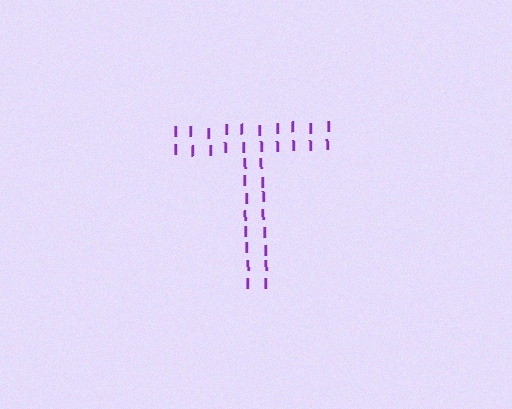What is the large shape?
The large shape is the letter T.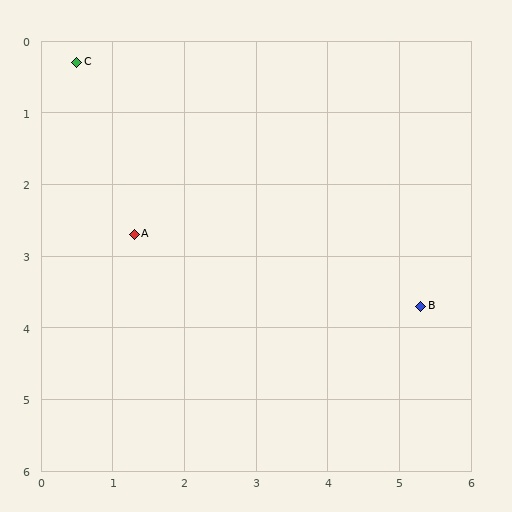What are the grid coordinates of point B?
Point B is at approximately (5.3, 3.7).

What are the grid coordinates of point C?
Point C is at approximately (0.5, 0.3).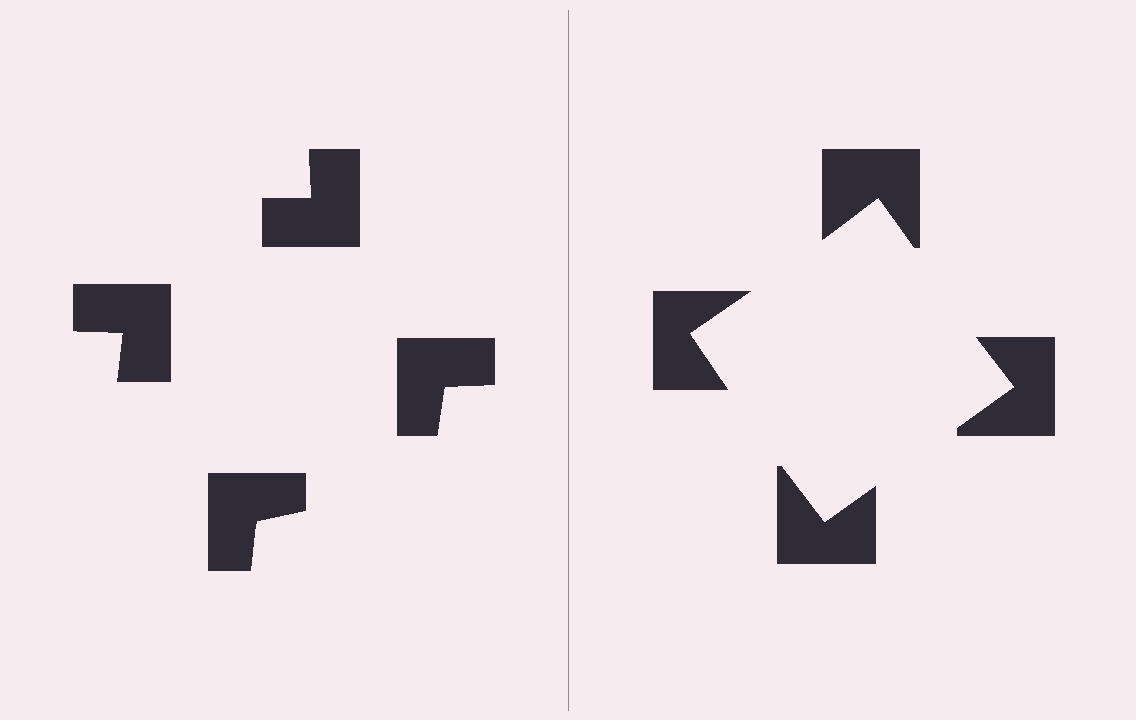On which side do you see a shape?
An illusory square appears on the right side. On the left side the wedge cuts are rotated, so no coherent shape forms.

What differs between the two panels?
The notched squares are positioned identically on both sides; only the wedge orientations differ. On the right they align to a square; on the left they are misaligned.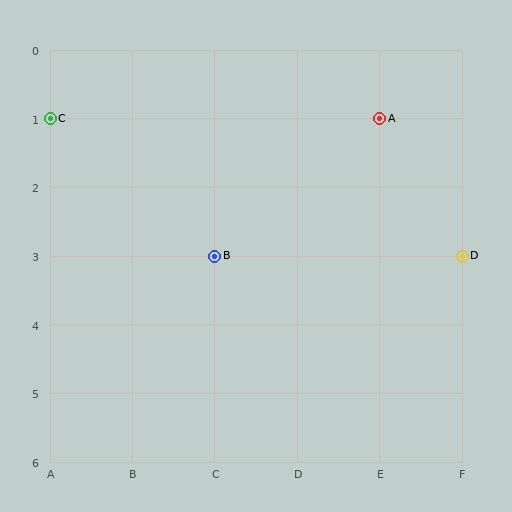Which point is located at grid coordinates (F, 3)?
Point D is at (F, 3).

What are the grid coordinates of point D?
Point D is at grid coordinates (F, 3).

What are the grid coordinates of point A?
Point A is at grid coordinates (E, 1).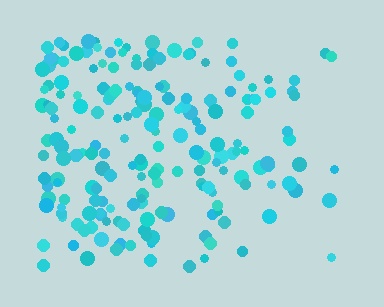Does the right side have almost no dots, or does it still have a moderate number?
Still a moderate number, just noticeably fewer than the left.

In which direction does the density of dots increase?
From right to left, with the left side densest.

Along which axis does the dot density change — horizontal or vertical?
Horizontal.